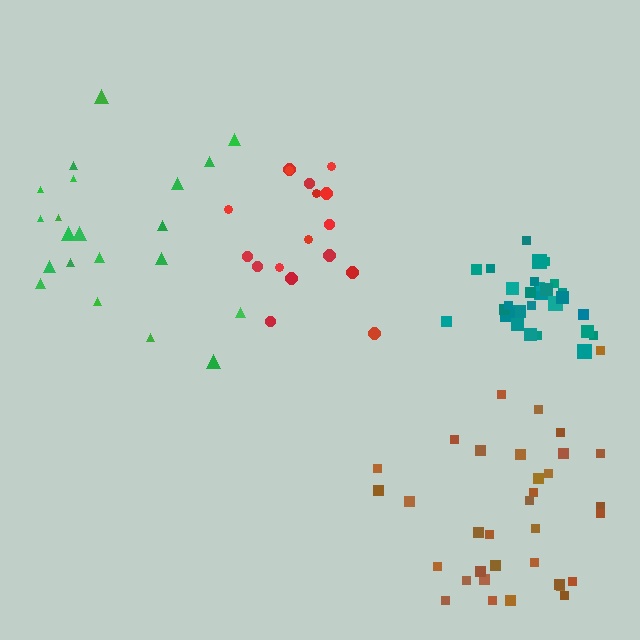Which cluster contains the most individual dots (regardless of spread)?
Brown (34).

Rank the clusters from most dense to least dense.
teal, brown, red, green.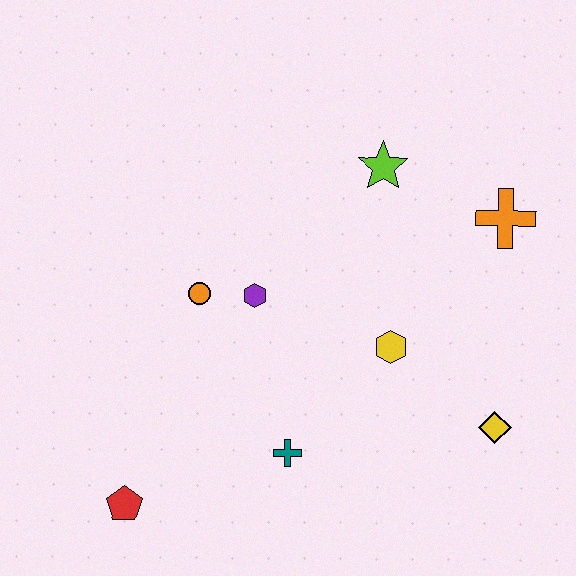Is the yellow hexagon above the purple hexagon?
No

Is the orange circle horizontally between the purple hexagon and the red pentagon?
Yes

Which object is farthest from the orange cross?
The red pentagon is farthest from the orange cross.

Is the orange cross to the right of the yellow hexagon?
Yes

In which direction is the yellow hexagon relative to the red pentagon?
The yellow hexagon is to the right of the red pentagon.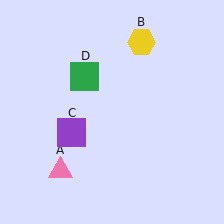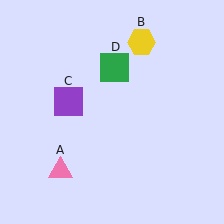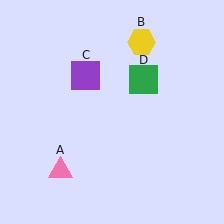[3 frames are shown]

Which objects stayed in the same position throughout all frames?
Pink triangle (object A) and yellow hexagon (object B) remained stationary.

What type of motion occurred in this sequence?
The purple square (object C), green square (object D) rotated clockwise around the center of the scene.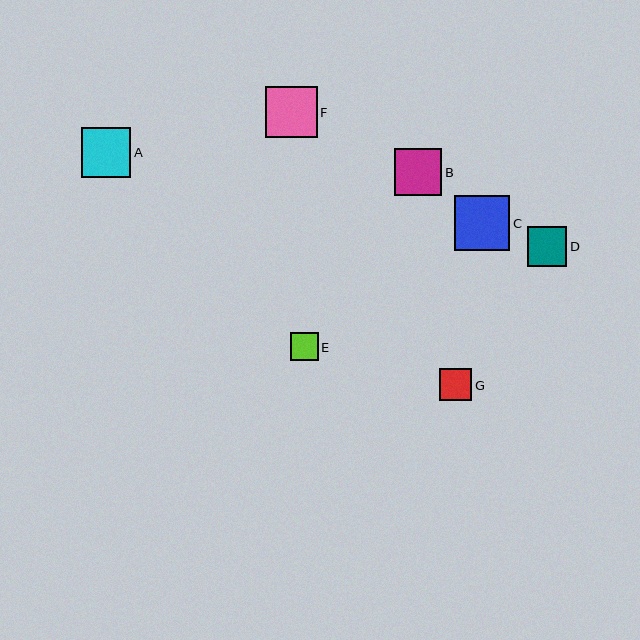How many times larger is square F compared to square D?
Square F is approximately 1.3 times the size of square D.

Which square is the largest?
Square C is the largest with a size of approximately 55 pixels.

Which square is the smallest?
Square E is the smallest with a size of approximately 27 pixels.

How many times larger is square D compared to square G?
Square D is approximately 1.2 times the size of square G.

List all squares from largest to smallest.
From largest to smallest: C, F, A, B, D, G, E.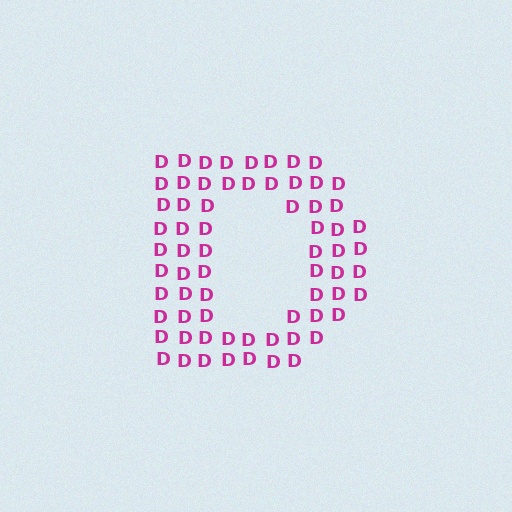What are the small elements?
The small elements are letter D's.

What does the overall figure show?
The overall figure shows the letter D.